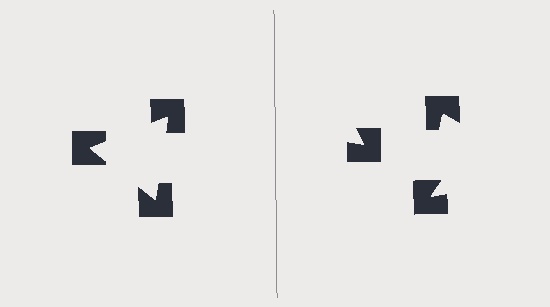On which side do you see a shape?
An illusory triangle appears on the left side. On the right side the wedge cuts are rotated, so no coherent shape forms.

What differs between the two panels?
The notched squares are positioned identically on both sides; only the wedge orientations differ. On the left they align to a triangle; on the right they are misaligned.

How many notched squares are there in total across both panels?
6 — 3 on each side.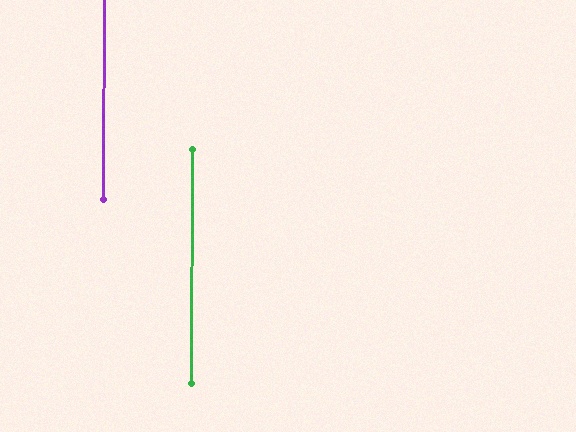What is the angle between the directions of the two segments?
Approximately 0 degrees.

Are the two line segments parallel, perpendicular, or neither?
Parallel — their directions differ by only 0.1°.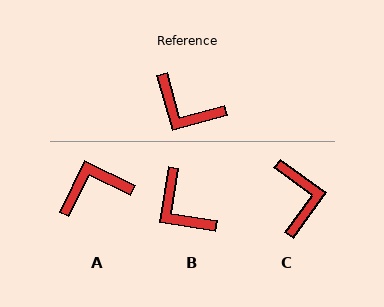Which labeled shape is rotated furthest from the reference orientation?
A, about 131 degrees away.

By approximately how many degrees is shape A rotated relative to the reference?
Approximately 131 degrees clockwise.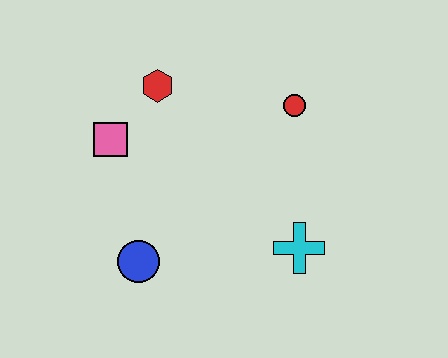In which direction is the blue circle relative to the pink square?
The blue circle is below the pink square.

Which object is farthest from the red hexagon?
The cyan cross is farthest from the red hexagon.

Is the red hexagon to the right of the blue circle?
Yes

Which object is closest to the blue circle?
The pink square is closest to the blue circle.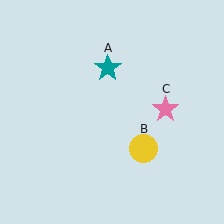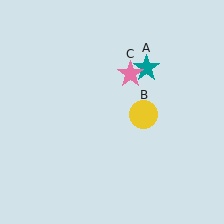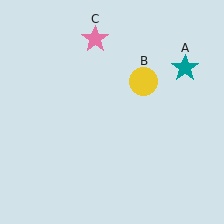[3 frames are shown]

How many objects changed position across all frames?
3 objects changed position: teal star (object A), yellow circle (object B), pink star (object C).